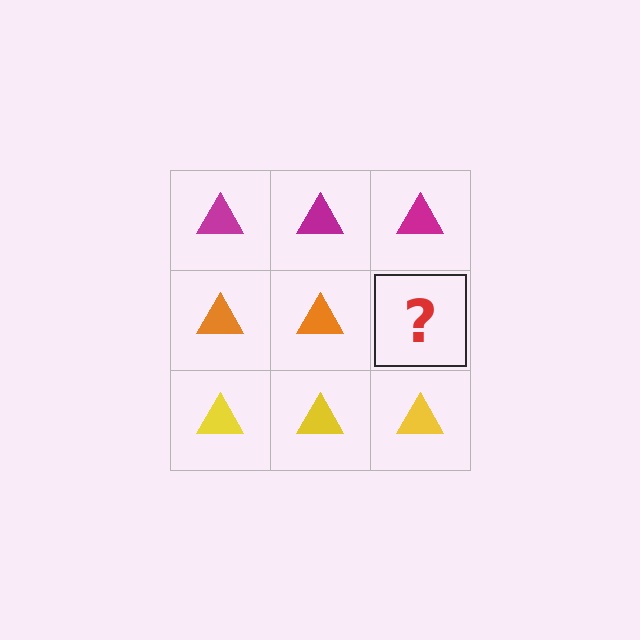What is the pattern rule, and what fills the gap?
The rule is that each row has a consistent color. The gap should be filled with an orange triangle.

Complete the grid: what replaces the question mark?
The question mark should be replaced with an orange triangle.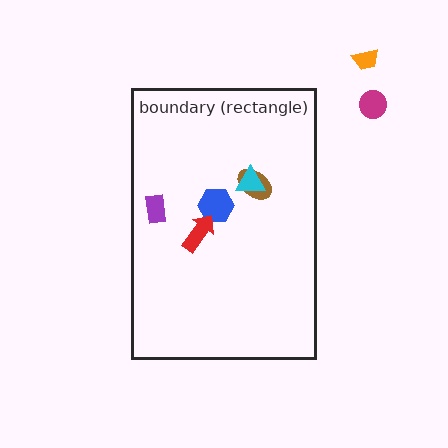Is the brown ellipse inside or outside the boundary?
Inside.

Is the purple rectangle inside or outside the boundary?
Inside.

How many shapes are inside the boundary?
5 inside, 2 outside.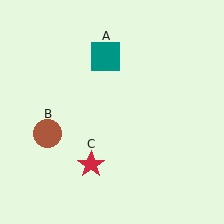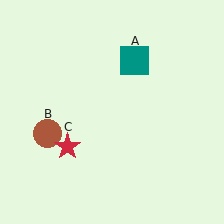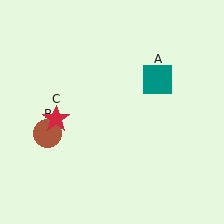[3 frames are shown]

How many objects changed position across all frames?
2 objects changed position: teal square (object A), red star (object C).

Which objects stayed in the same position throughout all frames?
Brown circle (object B) remained stationary.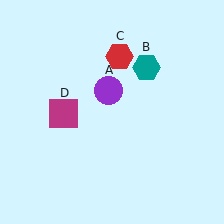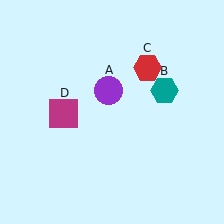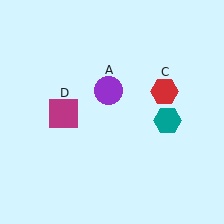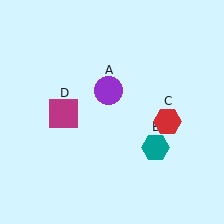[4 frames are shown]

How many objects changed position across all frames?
2 objects changed position: teal hexagon (object B), red hexagon (object C).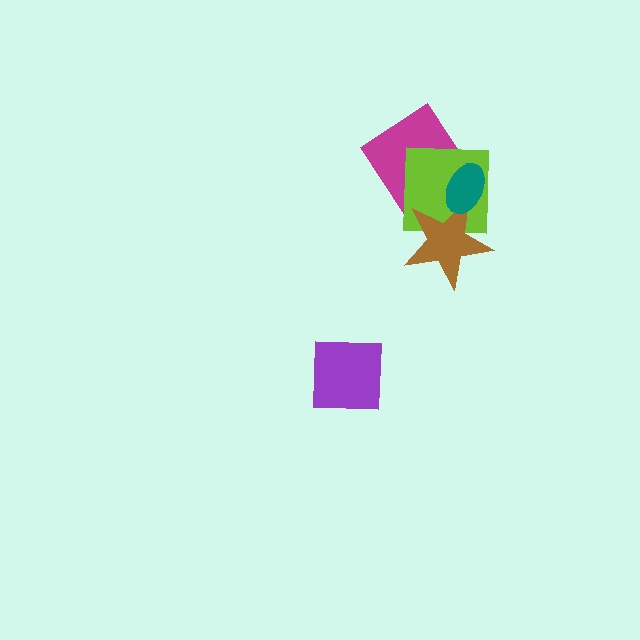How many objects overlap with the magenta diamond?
2 objects overlap with the magenta diamond.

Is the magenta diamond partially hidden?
Yes, it is partially covered by another shape.